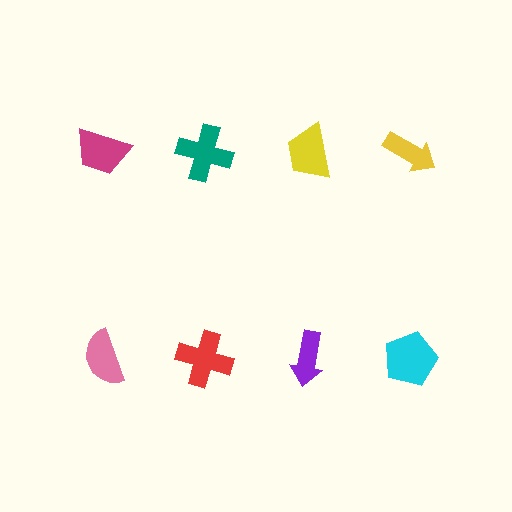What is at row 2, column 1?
A pink semicircle.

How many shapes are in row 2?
4 shapes.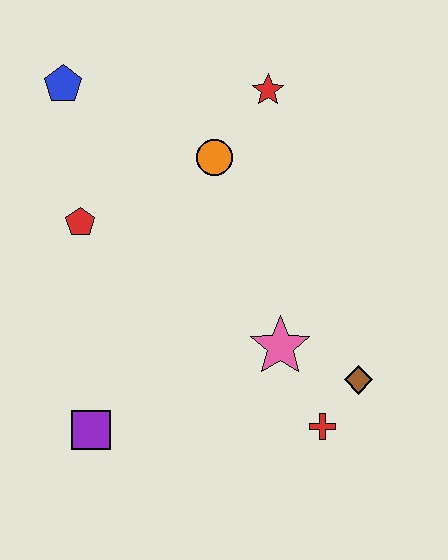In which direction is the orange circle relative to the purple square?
The orange circle is above the purple square.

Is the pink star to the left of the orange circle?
No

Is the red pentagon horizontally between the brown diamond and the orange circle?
No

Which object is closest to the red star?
The orange circle is closest to the red star.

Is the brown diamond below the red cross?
No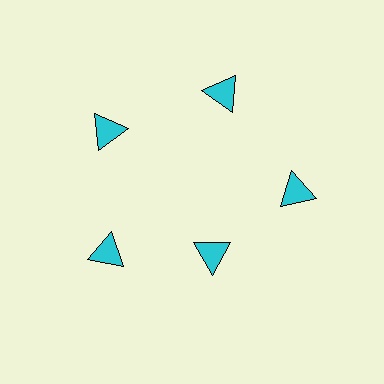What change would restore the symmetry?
The symmetry would be restored by moving it outward, back onto the ring so that all 5 triangles sit at equal angles and equal distance from the center.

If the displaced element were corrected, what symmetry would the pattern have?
It would have 5-fold rotational symmetry — the pattern would map onto itself every 72 degrees.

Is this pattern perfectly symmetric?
No. The 5 cyan triangles are arranged in a ring, but one element near the 5 o'clock position is pulled inward toward the center, breaking the 5-fold rotational symmetry.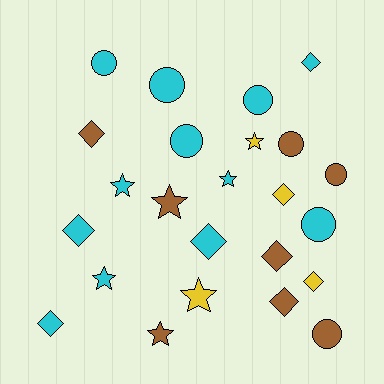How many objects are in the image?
There are 24 objects.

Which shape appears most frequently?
Diamond, with 9 objects.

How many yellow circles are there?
There are no yellow circles.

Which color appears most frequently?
Cyan, with 12 objects.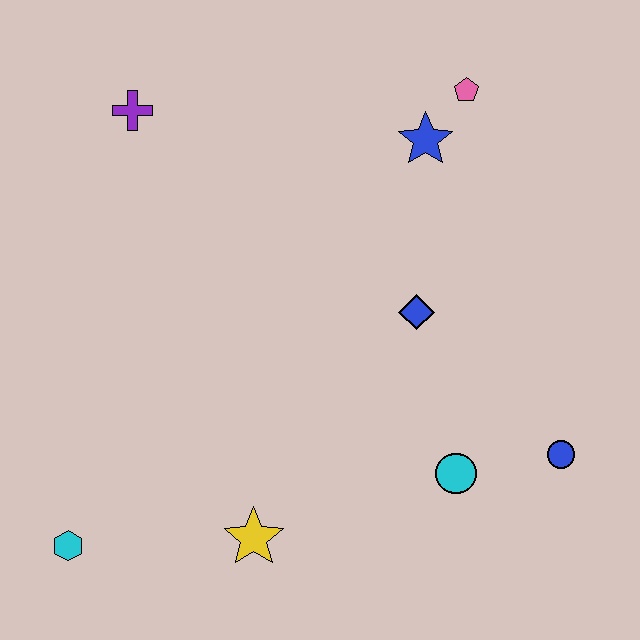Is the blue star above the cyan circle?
Yes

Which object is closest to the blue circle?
The cyan circle is closest to the blue circle.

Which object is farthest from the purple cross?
The blue circle is farthest from the purple cross.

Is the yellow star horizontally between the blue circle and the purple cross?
Yes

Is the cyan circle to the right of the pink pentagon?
No